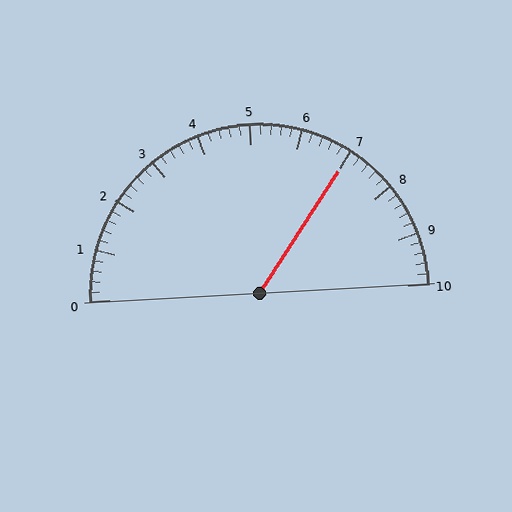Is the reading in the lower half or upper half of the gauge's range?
The reading is in the upper half of the range (0 to 10).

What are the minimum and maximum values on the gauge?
The gauge ranges from 0 to 10.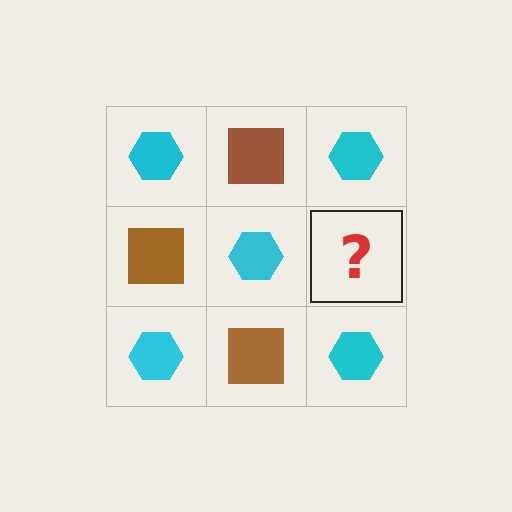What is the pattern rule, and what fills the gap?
The rule is that it alternates cyan hexagon and brown square in a checkerboard pattern. The gap should be filled with a brown square.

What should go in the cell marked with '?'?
The missing cell should contain a brown square.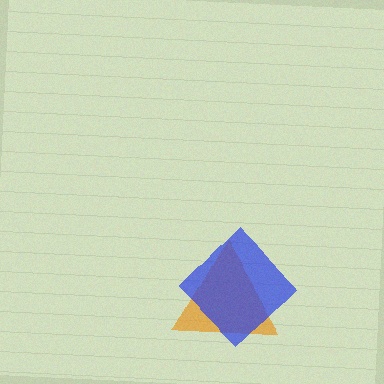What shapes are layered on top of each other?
The layered shapes are: an orange triangle, a blue diamond.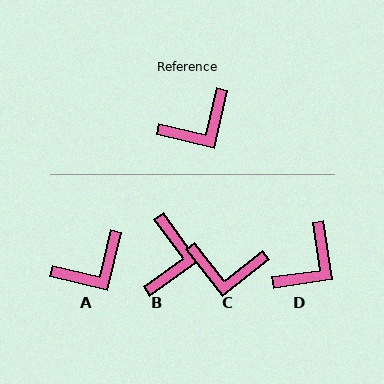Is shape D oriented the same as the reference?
No, it is off by about 21 degrees.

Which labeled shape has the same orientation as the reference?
A.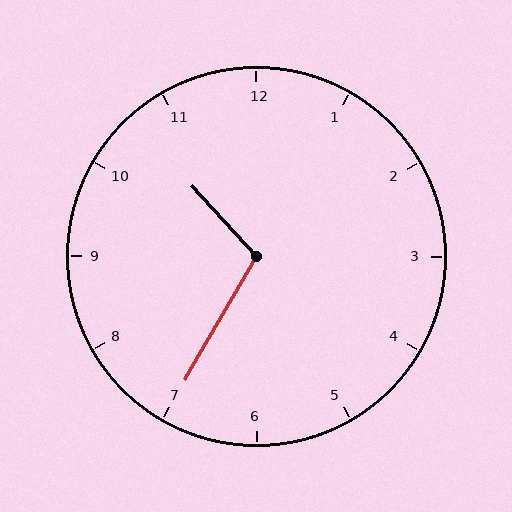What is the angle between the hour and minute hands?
Approximately 108 degrees.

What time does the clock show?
10:35.